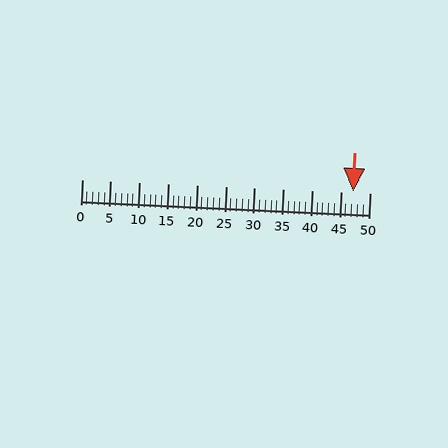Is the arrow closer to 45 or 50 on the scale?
The arrow is closer to 45.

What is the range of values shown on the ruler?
The ruler shows values from 0 to 50.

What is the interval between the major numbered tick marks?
The major tick marks are spaced 5 units apart.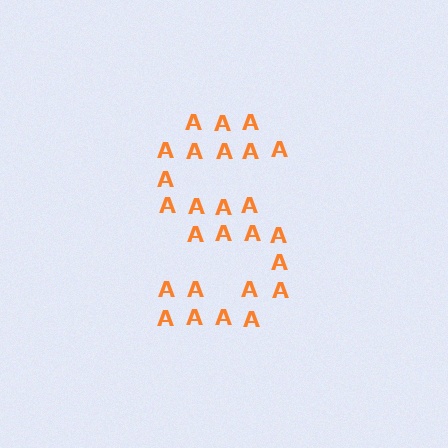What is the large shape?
The large shape is the letter S.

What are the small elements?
The small elements are letter A's.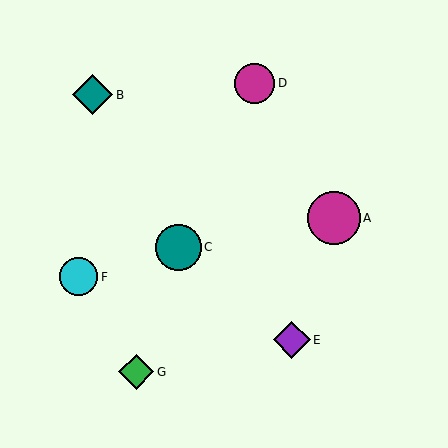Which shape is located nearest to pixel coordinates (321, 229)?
The magenta circle (labeled A) at (334, 218) is nearest to that location.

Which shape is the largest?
The magenta circle (labeled A) is the largest.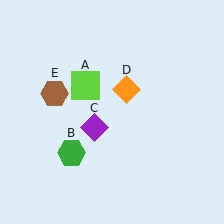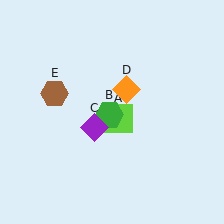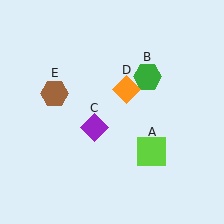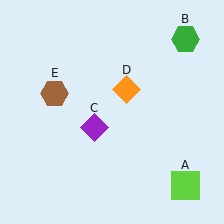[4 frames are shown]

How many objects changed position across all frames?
2 objects changed position: lime square (object A), green hexagon (object B).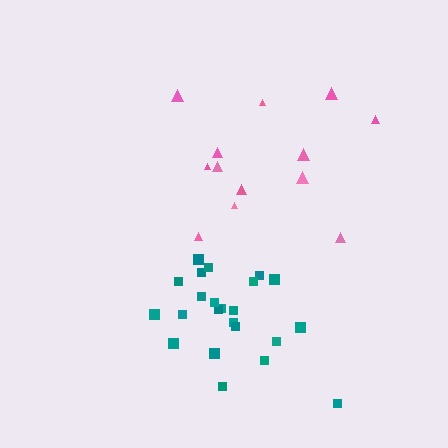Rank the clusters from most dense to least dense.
teal, pink.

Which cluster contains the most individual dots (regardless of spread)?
Teal (23).